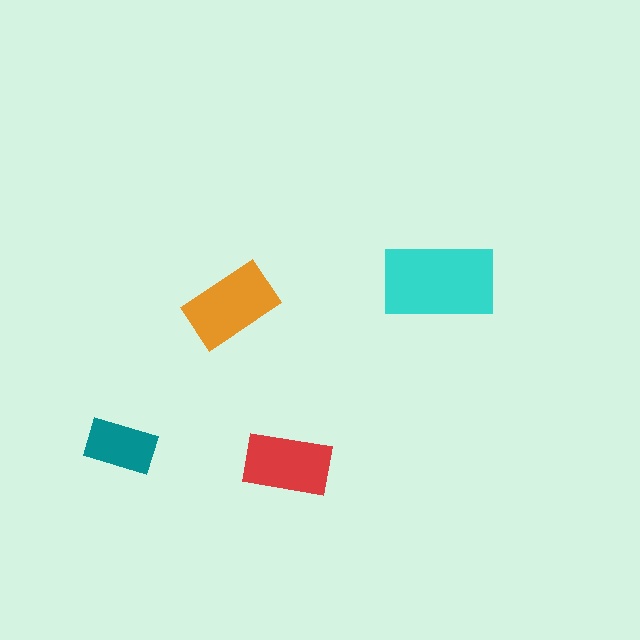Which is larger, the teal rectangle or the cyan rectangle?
The cyan one.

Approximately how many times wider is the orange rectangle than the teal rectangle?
About 1.5 times wider.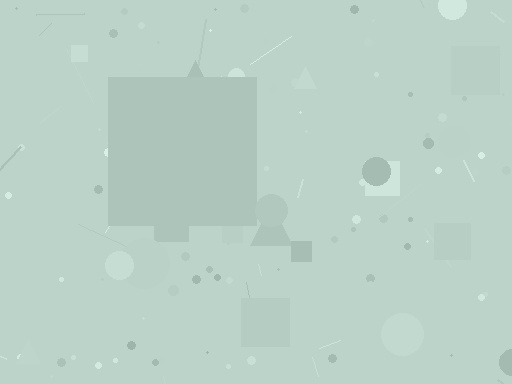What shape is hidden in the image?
A square is hidden in the image.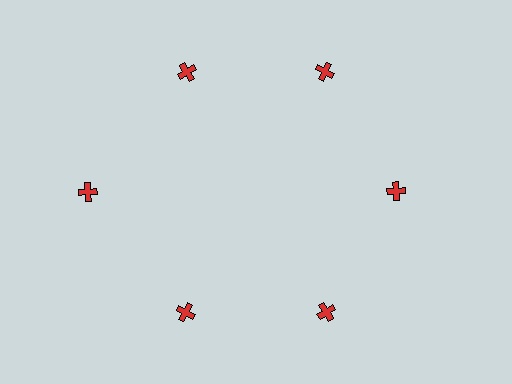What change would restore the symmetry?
The symmetry would be restored by moving it inward, back onto the ring so that all 6 crosses sit at equal angles and equal distance from the center.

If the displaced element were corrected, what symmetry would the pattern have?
It would have 6-fold rotational symmetry — the pattern would map onto itself every 60 degrees.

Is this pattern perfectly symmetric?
No. The 6 red crosses are arranged in a ring, but one element near the 9 o'clock position is pushed outward from the center, breaking the 6-fold rotational symmetry.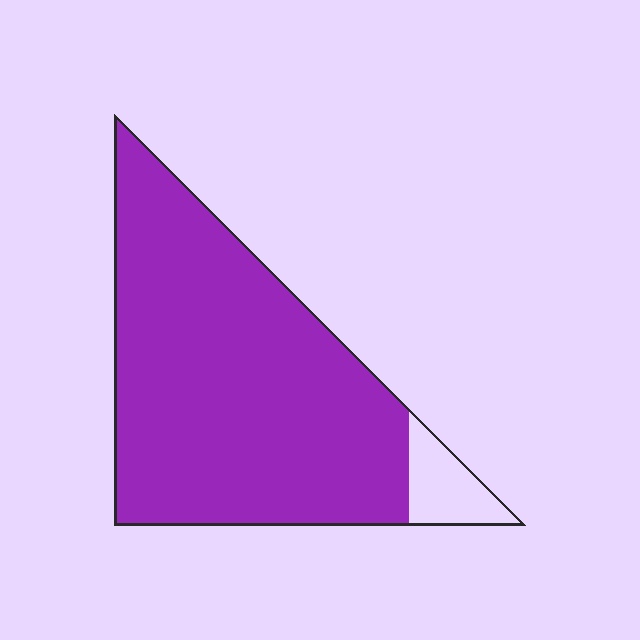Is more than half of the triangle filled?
Yes.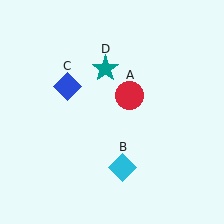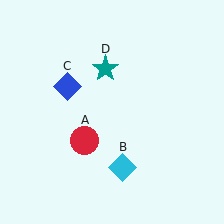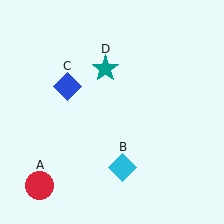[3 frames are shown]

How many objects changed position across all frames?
1 object changed position: red circle (object A).